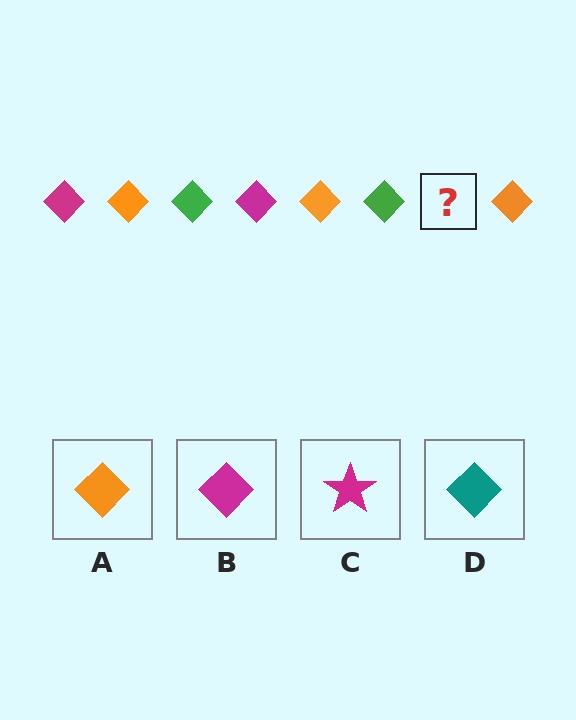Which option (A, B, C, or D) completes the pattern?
B.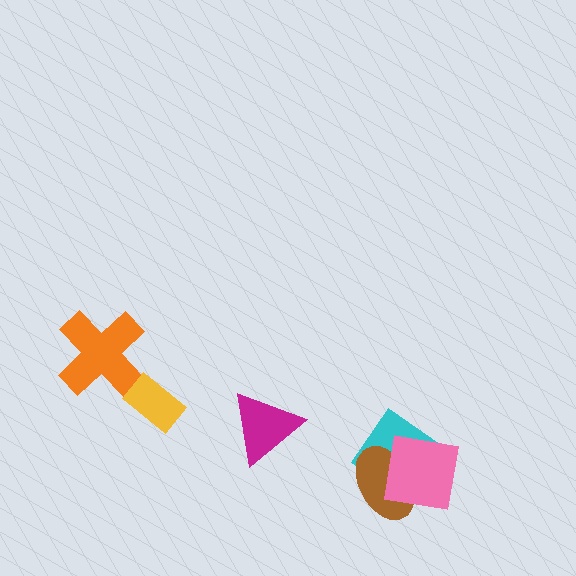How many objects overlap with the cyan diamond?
2 objects overlap with the cyan diamond.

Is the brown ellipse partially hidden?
Yes, it is partially covered by another shape.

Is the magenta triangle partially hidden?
No, no other shape covers it.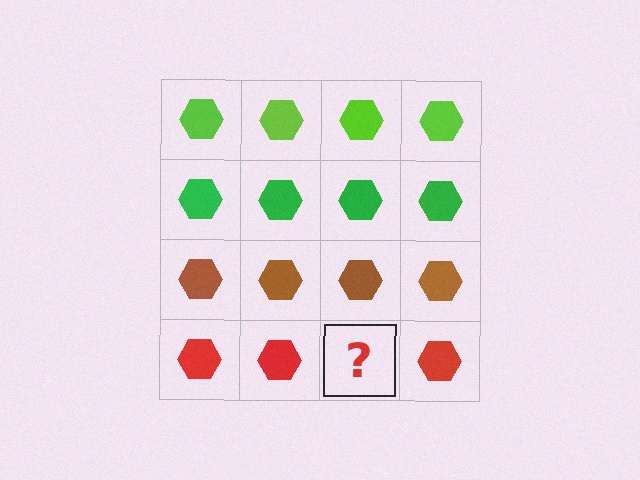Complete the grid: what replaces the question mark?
The question mark should be replaced with a red hexagon.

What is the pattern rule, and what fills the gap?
The rule is that each row has a consistent color. The gap should be filled with a red hexagon.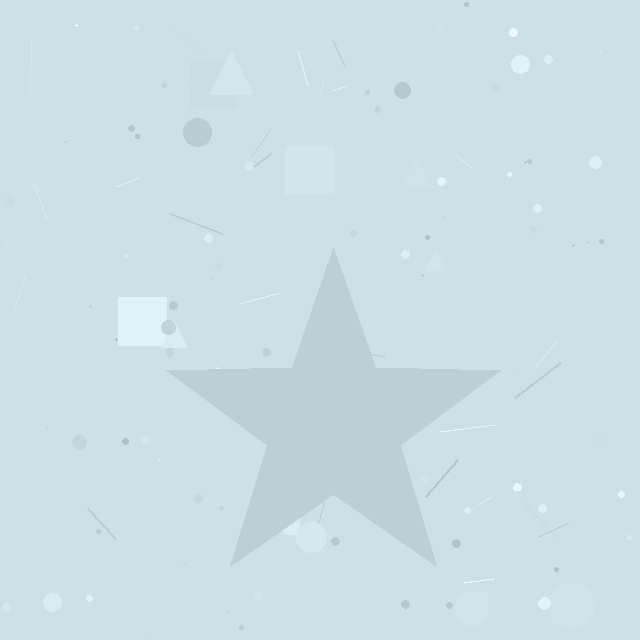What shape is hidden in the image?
A star is hidden in the image.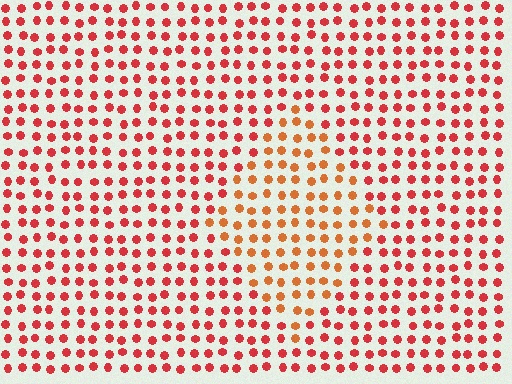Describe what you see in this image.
The image is filled with small red elements in a uniform arrangement. A diamond-shaped region is visible where the elements are tinted to a slightly different hue, forming a subtle color boundary.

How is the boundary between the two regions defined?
The boundary is defined purely by a slight shift in hue (about 27 degrees). Spacing, size, and orientation are identical on both sides.